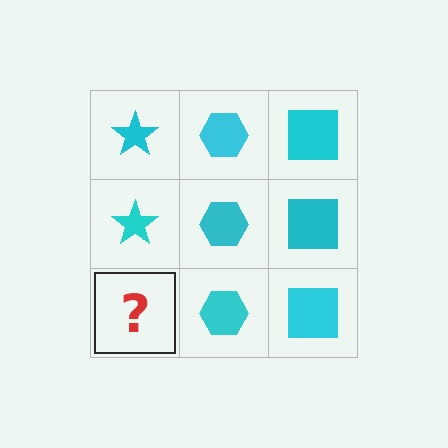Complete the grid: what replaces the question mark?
The question mark should be replaced with a cyan star.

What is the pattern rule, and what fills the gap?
The rule is that each column has a consistent shape. The gap should be filled with a cyan star.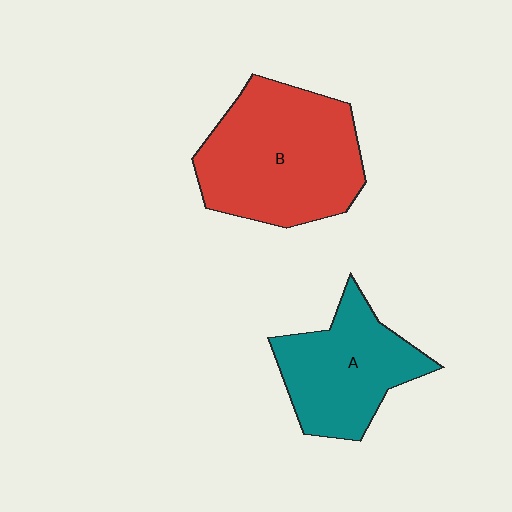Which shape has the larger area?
Shape B (red).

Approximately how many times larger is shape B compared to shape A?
Approximately 1.4 times.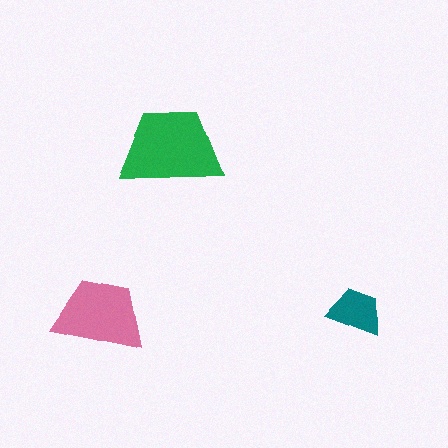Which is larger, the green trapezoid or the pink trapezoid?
The green one.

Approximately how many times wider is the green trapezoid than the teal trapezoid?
About 2 times wider.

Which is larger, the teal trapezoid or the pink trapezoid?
The pink one.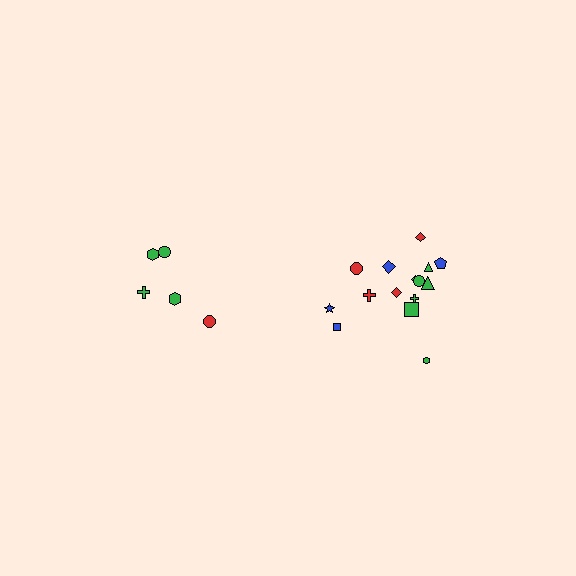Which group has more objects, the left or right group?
The right group.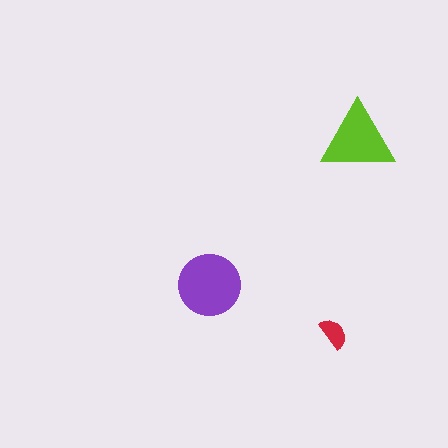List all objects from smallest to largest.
The red semicircle, the lime triangle, the purple circle.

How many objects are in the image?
There are 3 objects in the image.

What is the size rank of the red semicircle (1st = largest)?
3rd.